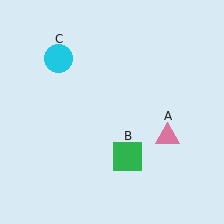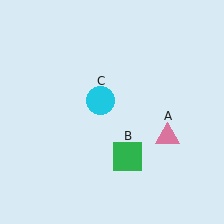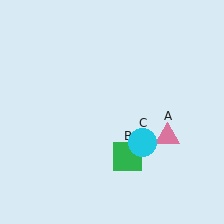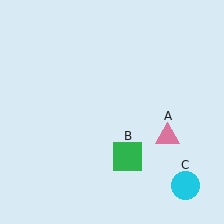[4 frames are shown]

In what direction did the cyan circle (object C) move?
The cyan circle (object C) moved down and to the right.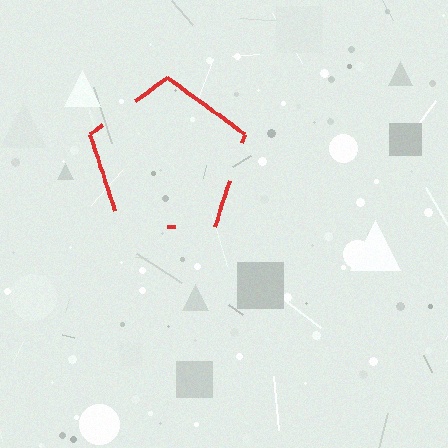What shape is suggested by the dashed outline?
The dashed outline suggests a pentagon.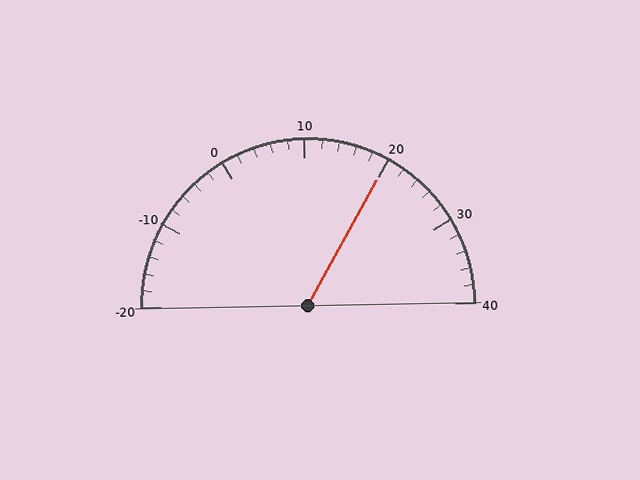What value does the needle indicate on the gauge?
The needle indicates approximately 20.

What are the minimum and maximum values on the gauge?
The gauge ranges from -20 to 40.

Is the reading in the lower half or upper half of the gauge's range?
The reading is in the upper half of the range (-20 to 40).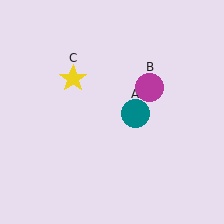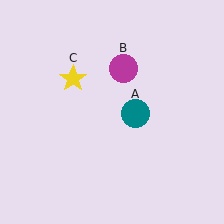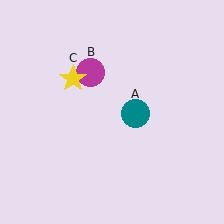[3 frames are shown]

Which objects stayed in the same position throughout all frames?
Teal circle (object A) and yellow star (object C) remained stationary.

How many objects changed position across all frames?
1 object changed position: magenta circle (object B).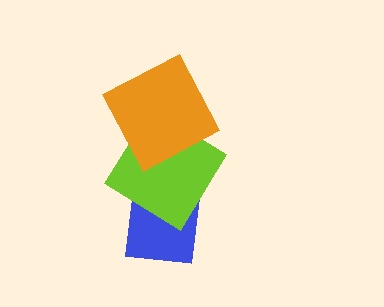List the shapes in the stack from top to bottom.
From top to bottom: the orange square, the lime diamond, the blue square.